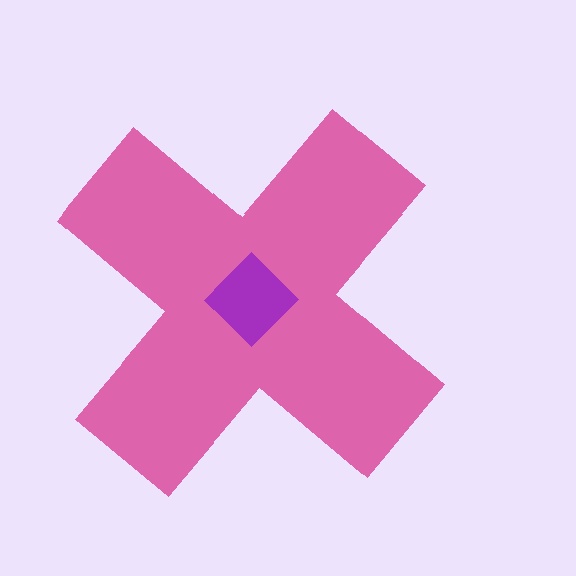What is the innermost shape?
The purple diamond.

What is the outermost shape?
The pink cross.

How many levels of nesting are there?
2.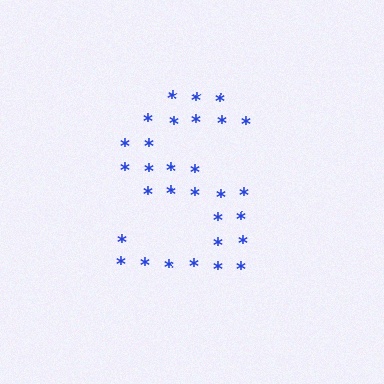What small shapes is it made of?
It is made of small asterisks.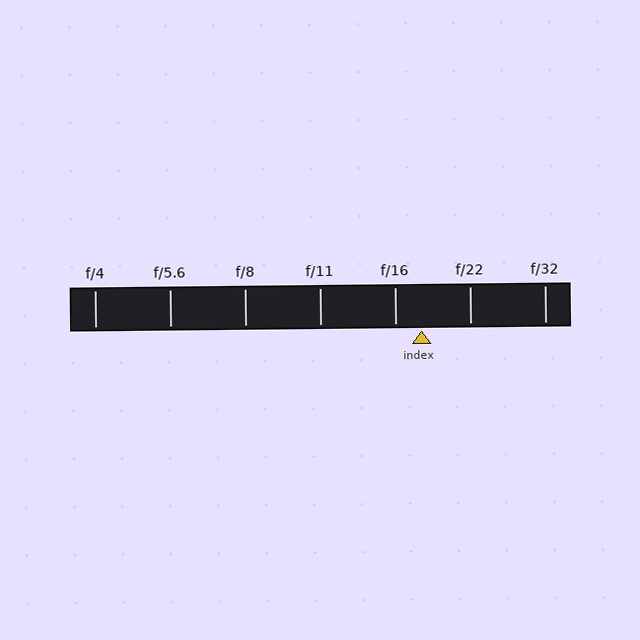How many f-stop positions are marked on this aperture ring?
There are 7 f-stop positions marked.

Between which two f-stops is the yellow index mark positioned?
The index mark is between f/16 and f/22.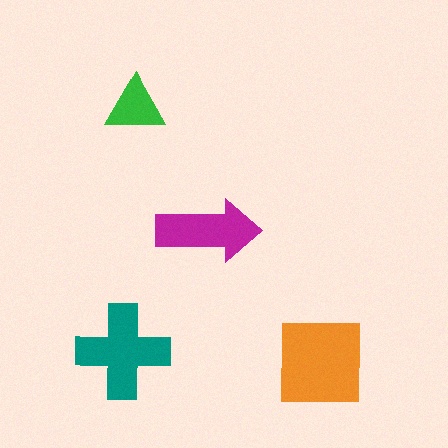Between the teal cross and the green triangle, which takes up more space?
The teal cross.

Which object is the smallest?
The green triangle.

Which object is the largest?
The orange square.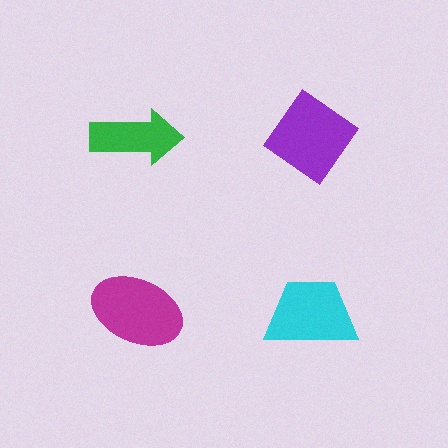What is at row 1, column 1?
A green arrow.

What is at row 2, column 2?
A cyan trapezoid.